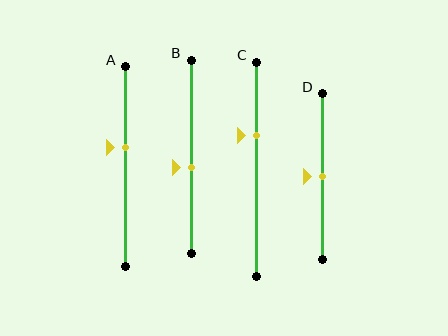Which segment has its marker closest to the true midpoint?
Segment D has its marker closest to the true midpoint.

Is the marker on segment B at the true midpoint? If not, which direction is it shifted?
No, the marker on segment B is shifted downward by about 6% of the segment length.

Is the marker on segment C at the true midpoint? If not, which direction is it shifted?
No, the marker on segment C is shifted upward by about 15% of the segment length.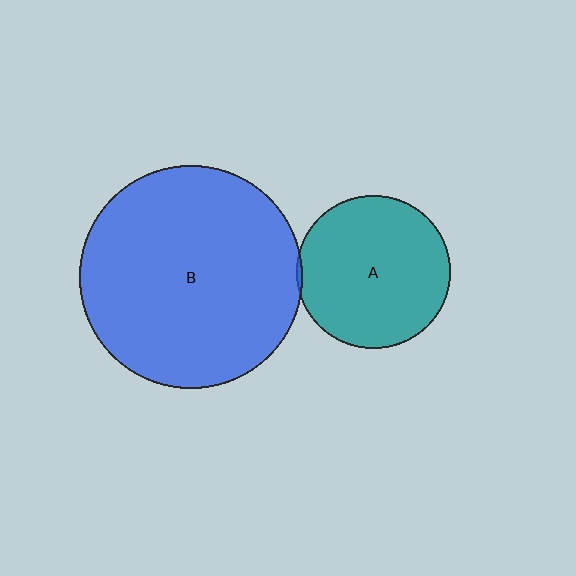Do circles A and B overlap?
Yes.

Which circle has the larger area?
Circle B (blue).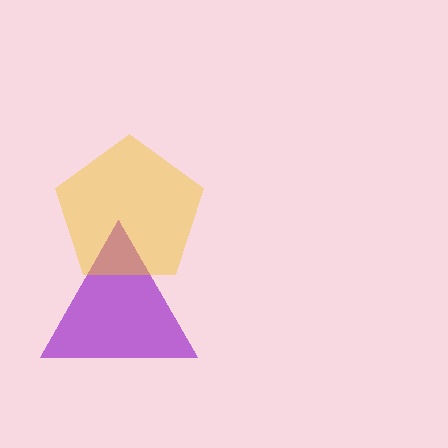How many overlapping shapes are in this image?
There are 2 overlapping shapes in the image.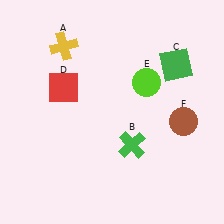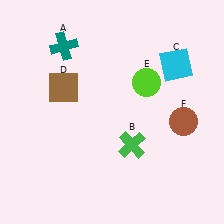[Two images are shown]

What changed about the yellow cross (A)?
In Image 1, A is yellow. In Image 2, it changed to teal.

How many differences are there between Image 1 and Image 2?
There are 3 differences between the two images.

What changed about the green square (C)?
In Image 1, C is green. In Image 2, it changed to cyan.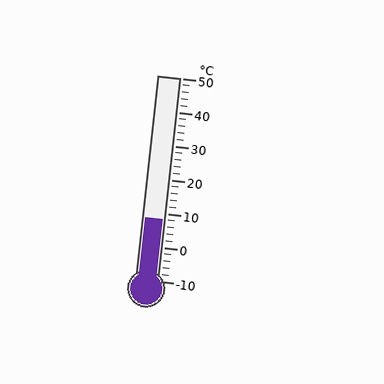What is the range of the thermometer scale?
The thermometer scale ranges from -10°C to 50°C.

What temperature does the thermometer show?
The thermometer shows approximately 8°C.